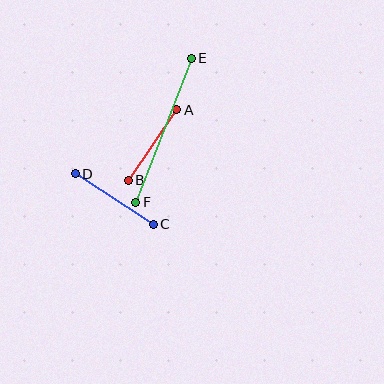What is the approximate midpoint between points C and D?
The midpoint is at approximately (114, 199) pixels.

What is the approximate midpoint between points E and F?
The midpoint is at approximately (164, 130) pixels.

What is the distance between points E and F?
The distance is approximately 154 pixels.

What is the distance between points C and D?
The distance is approximately 93 pixels.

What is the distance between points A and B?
The distance is approximately 86 pixels.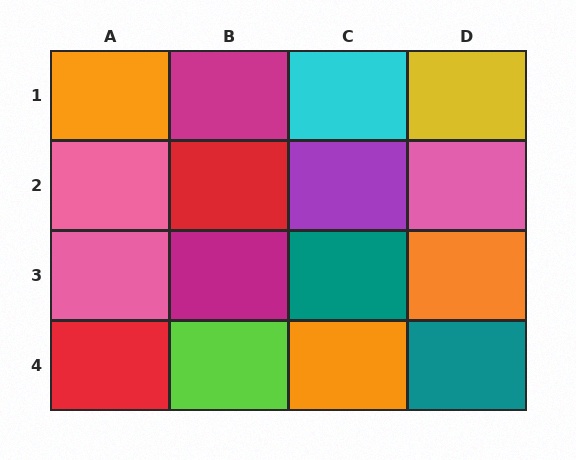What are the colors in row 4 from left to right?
Red, lime, orange, teal.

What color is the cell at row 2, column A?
Pink.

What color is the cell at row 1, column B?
Magenta.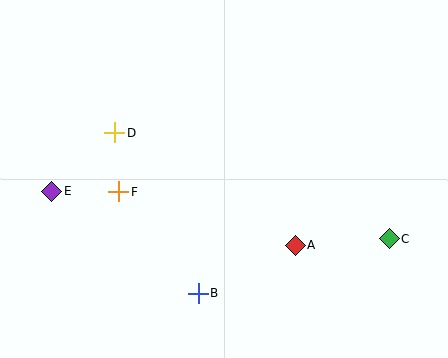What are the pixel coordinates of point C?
Point C is at (389, 239).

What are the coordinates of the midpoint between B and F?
The midpoint between B and F is at (158, 242).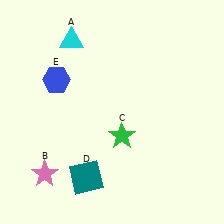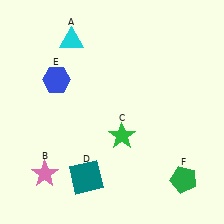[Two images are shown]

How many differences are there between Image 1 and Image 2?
There is 1 difference between the two images.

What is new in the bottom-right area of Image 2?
A green pentagon (F) was added in the bottom-right area of Image 2.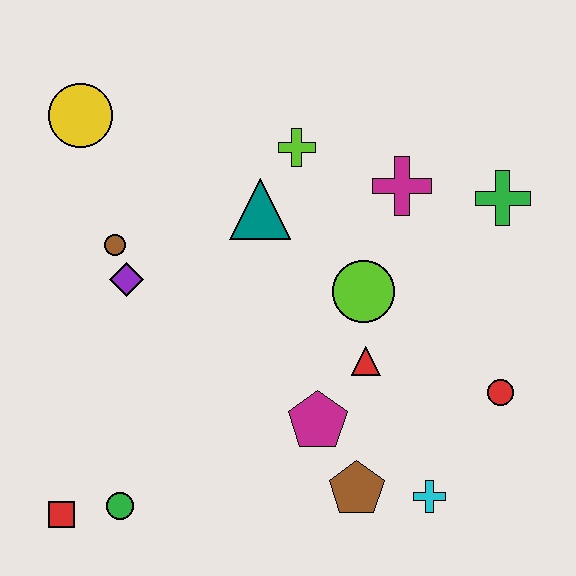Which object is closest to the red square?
The green circle is closest to the red square.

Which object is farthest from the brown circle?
The red circle is farthest from the brown circle.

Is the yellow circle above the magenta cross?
Yes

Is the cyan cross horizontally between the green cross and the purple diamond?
Yes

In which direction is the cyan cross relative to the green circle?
The cyan cross is to the right of the green circle.